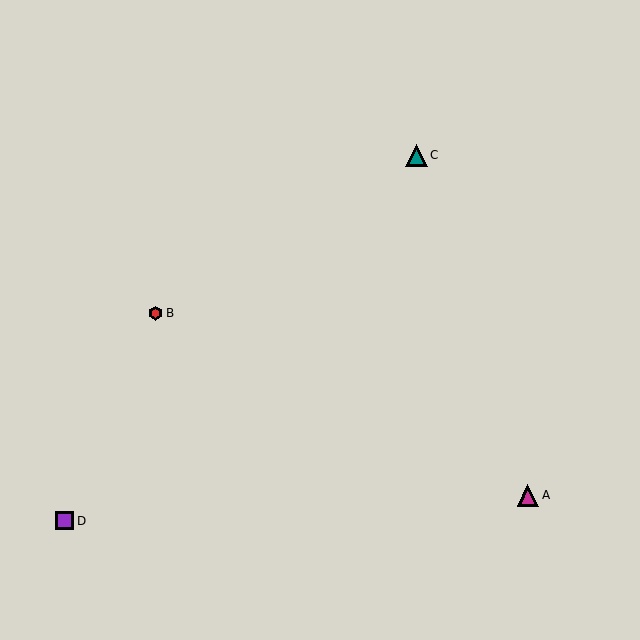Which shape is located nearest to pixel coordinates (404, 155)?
The teal triangle (labeled C) at (416, 155) is nearest to that location.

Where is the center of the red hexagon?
The center of the red hexagon is at (156, 313).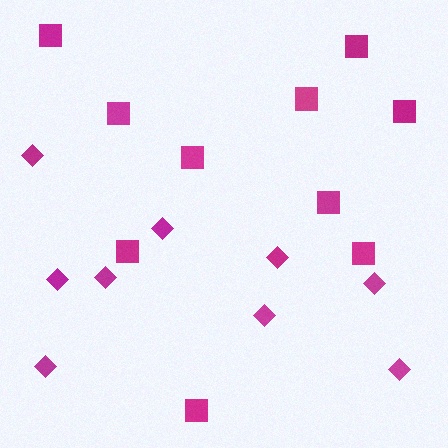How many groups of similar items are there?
There are 2 groups: one group of diamonds (9) and one group of squares (10).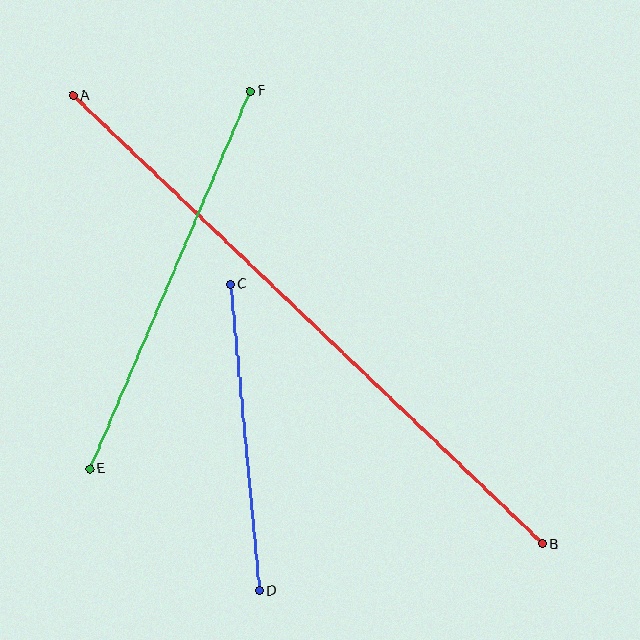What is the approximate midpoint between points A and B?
The midpoint is at approximately (308, 320) pixels.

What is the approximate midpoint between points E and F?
The midpoint is at approximately (170, 280) pixels.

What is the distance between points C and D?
The distance is approximately 308 pixels.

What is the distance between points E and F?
The distance is approximately 410 pixels.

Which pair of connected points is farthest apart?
Points A and B are farthest apart.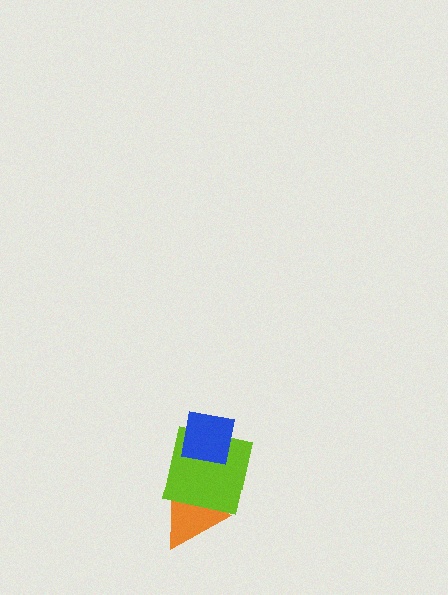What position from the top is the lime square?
The lime square is 2nd from the top.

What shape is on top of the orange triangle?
The lime square is on top of the orange triangle.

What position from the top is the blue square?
The blue square is 1st from the top.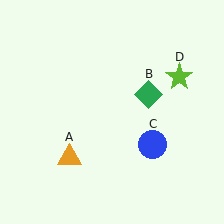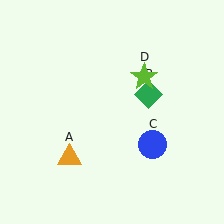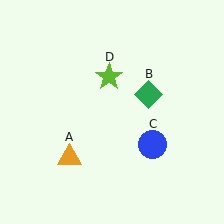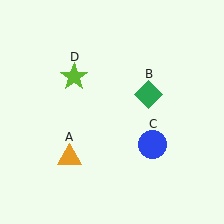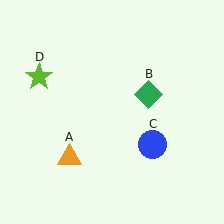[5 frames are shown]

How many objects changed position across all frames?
1 object changed position: lime star (object D).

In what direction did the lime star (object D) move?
The lime star (object D) moved left.